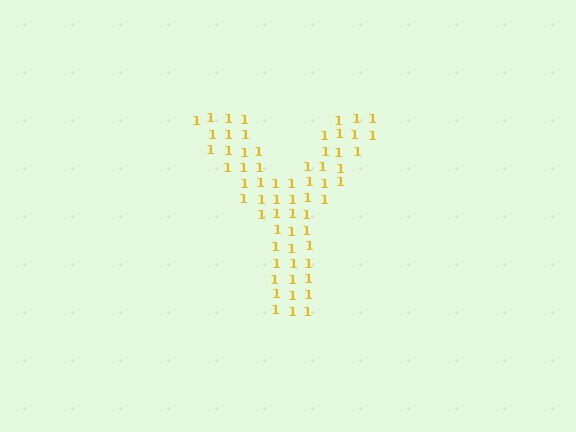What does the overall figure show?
The overall figure shows the letter Y.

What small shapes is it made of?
It is made of small digit 1's.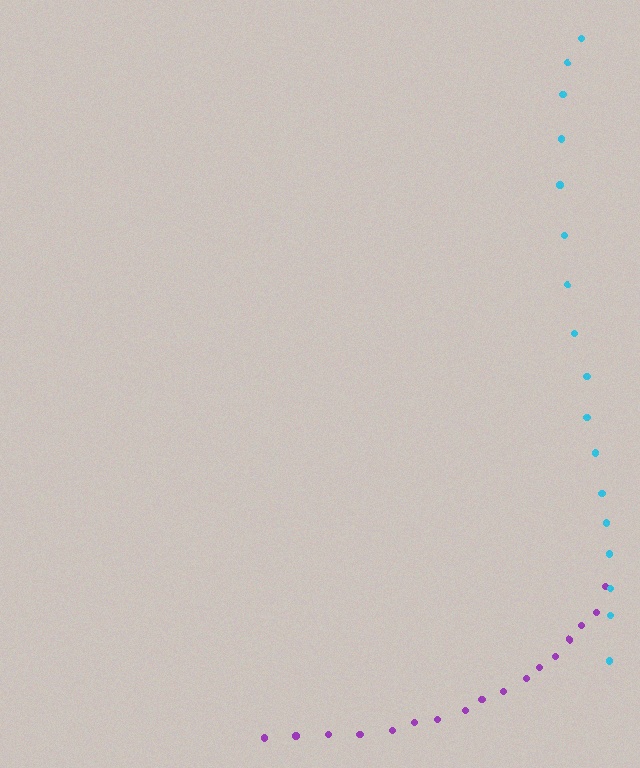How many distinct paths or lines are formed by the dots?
There are 2 distinct paths.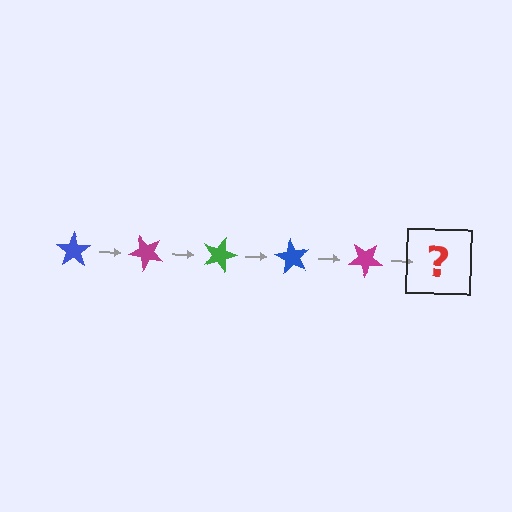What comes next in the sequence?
The next element should be a green star, rotated 225 degrees from the start.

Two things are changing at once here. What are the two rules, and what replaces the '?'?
The two rules are that it rotates 45 degrees each step and the color cycles through blue, magenta, and green. The '?' should be a green star, rotated 225 degrees from the start.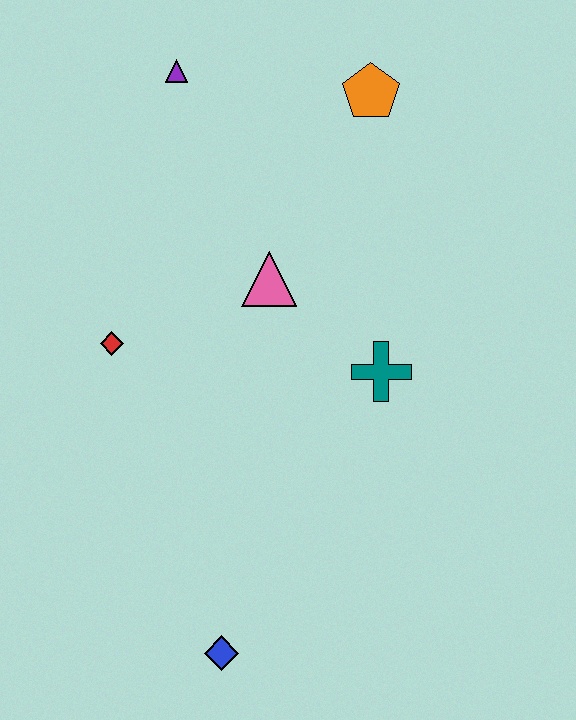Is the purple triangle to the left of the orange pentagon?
Yes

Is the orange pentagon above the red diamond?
Yes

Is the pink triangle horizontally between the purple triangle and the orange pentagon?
Yes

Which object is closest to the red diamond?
The pink triangle is closest to the red diamond.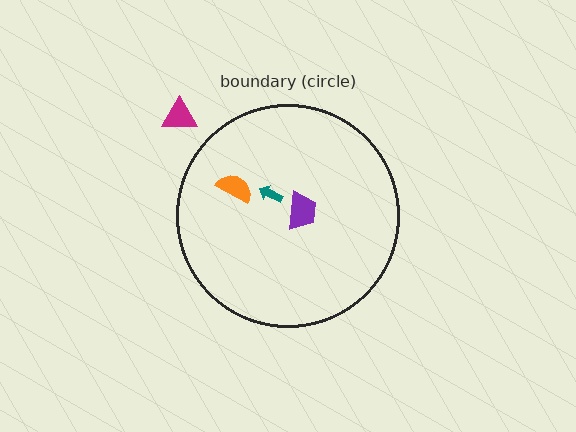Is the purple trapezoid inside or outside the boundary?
Inside.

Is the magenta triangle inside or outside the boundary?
Outside.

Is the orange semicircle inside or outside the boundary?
Inside.